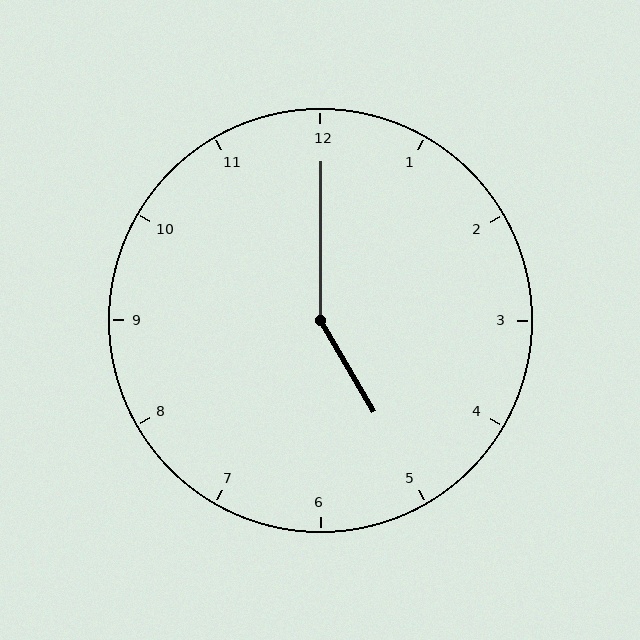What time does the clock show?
5:00.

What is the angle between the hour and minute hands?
Approximately 150 degrees.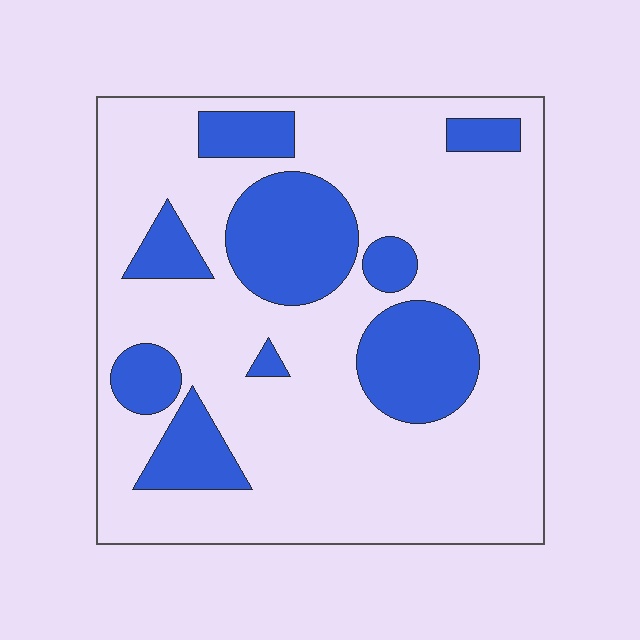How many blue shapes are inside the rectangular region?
9.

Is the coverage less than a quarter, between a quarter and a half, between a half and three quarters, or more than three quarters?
Between a quarter and a half.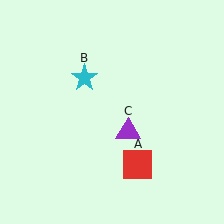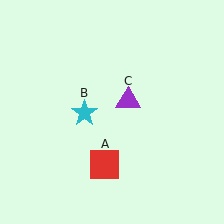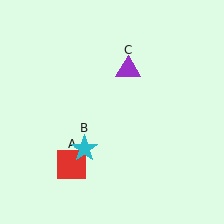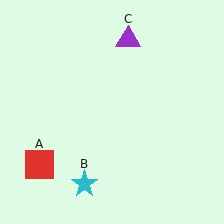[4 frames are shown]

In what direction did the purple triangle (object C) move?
The purple triangle (object C) moved up.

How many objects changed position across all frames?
3 objects changed position: red square (object A), cyan star (object B), purple triangle (object C).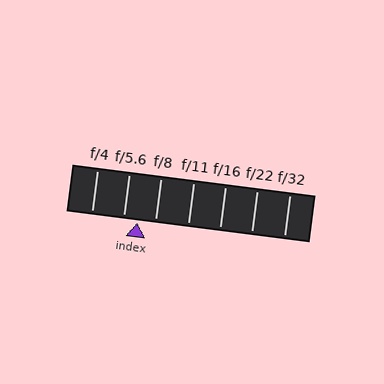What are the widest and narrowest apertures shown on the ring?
The widest aperture shown is f/4 and the narrowest is f/32.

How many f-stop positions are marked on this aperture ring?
There are 7 f-stop positions marked.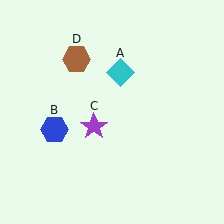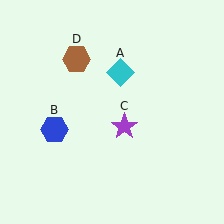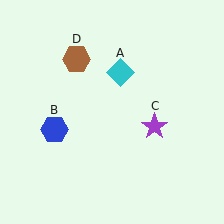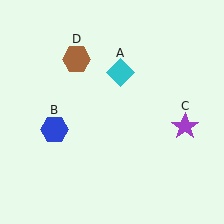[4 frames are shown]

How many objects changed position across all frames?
1 object changed position: purple star (object C).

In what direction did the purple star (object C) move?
The purple star (object C) moved right.